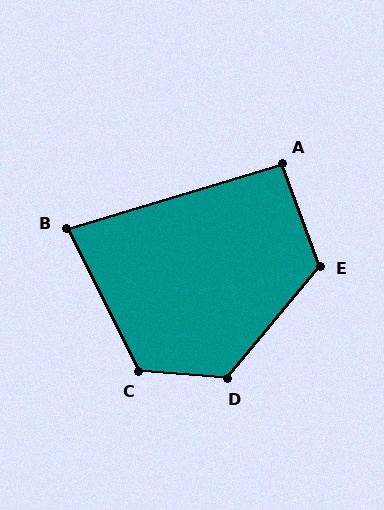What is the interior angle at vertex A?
Approximately 93 degrees (approximately right).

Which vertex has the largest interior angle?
D, at approximately 125 degrees.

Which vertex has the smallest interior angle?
B, at approximately 80 degrees.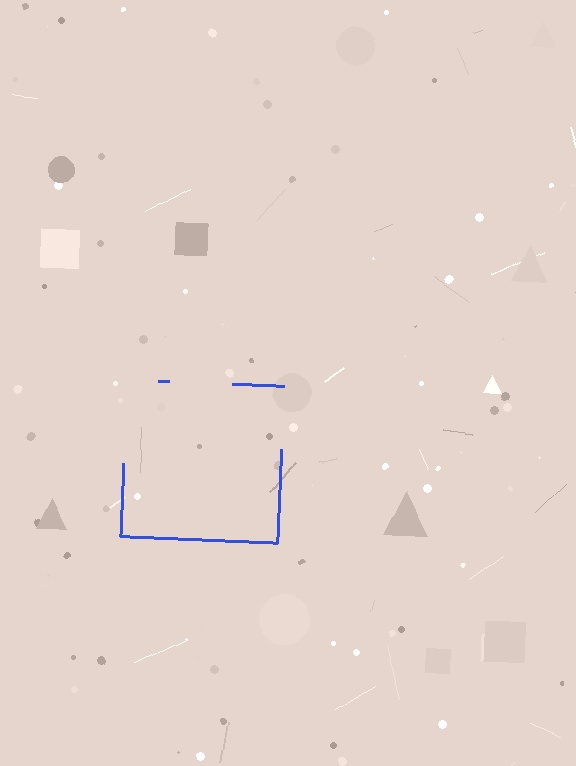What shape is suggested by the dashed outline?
The dashed outline suggests a square.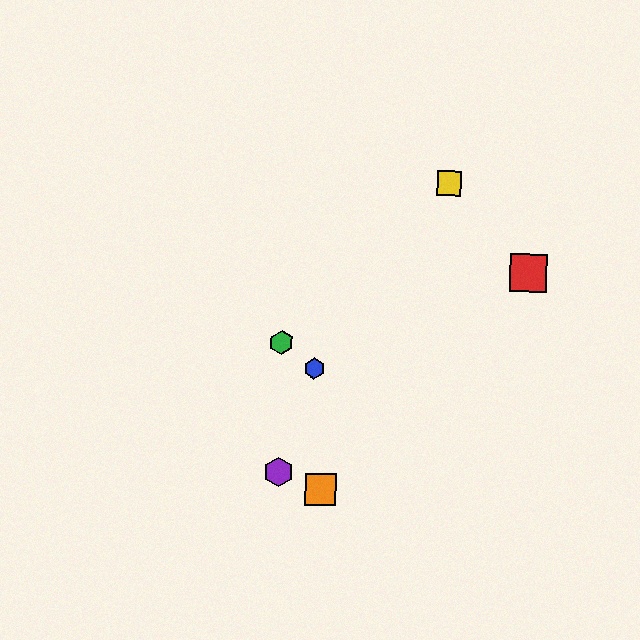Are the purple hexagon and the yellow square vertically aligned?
No, the purple hexagon is at x≈278 and the yellow square is at x≈449.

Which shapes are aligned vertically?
The green hexagon, the purple hexagon are aligned vertically.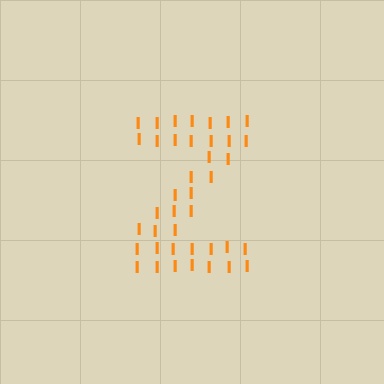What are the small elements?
The small elements are letter I's.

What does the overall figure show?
The overall figure shows the letter Z.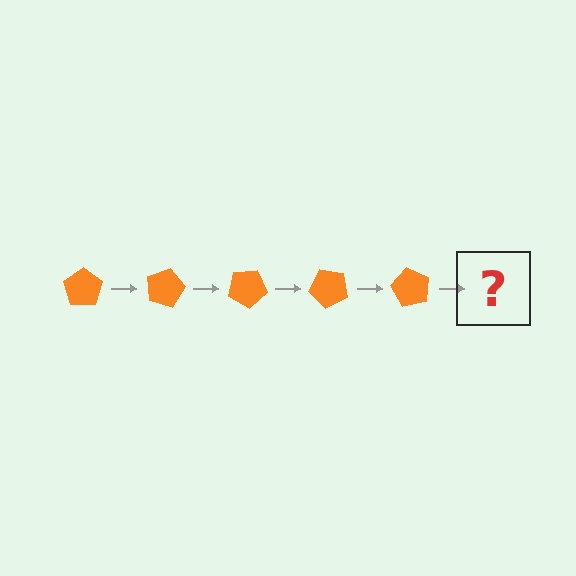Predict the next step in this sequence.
The next step is an orange pentagon rotated 75 degrees.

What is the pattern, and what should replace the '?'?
The pattern is that the pentagon rotates 15 degrees each step. The '?' should be an orange pentagon rotated 75 degrees.